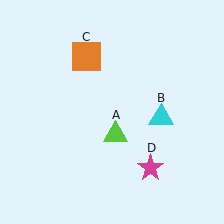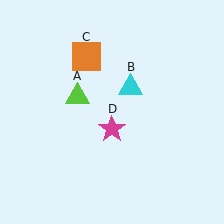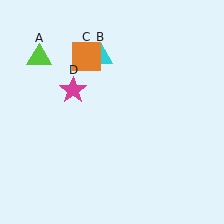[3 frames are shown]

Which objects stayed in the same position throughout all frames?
Orange square (object C) remained stationary.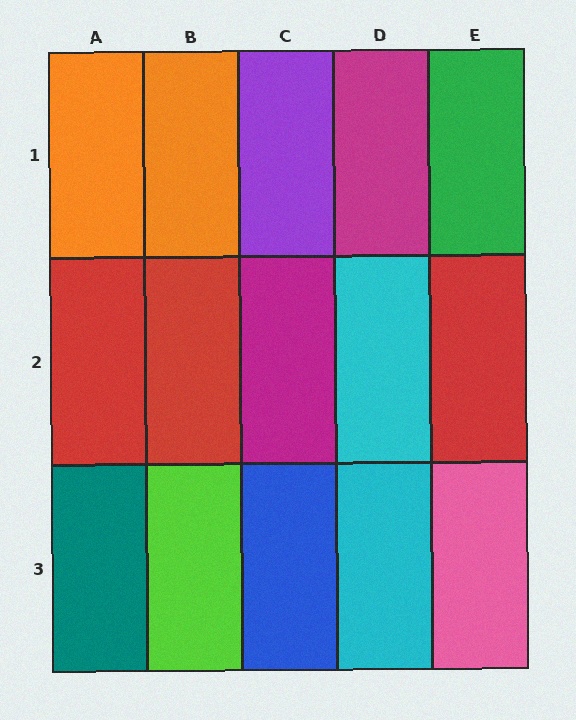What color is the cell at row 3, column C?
Blue.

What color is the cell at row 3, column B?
Lime.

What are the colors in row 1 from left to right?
Orange, orange, purple, magenta, green.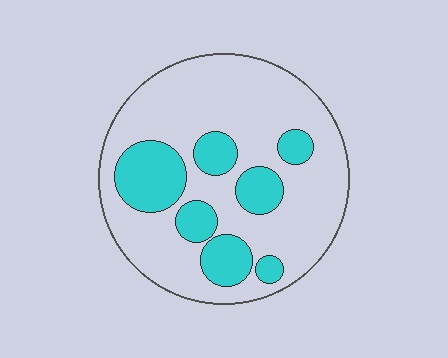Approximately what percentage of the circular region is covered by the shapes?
Approximately 25%.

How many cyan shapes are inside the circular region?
7.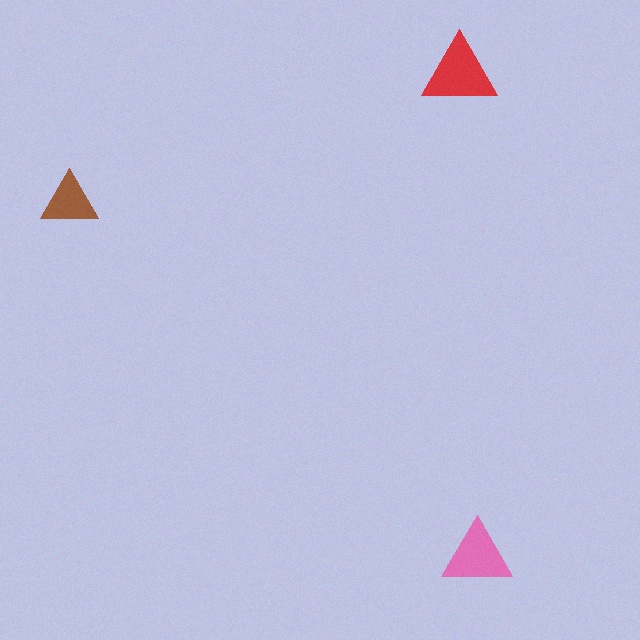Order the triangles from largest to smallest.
the red one, the pink one, the brown one.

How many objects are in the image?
There are 3 objects in the image.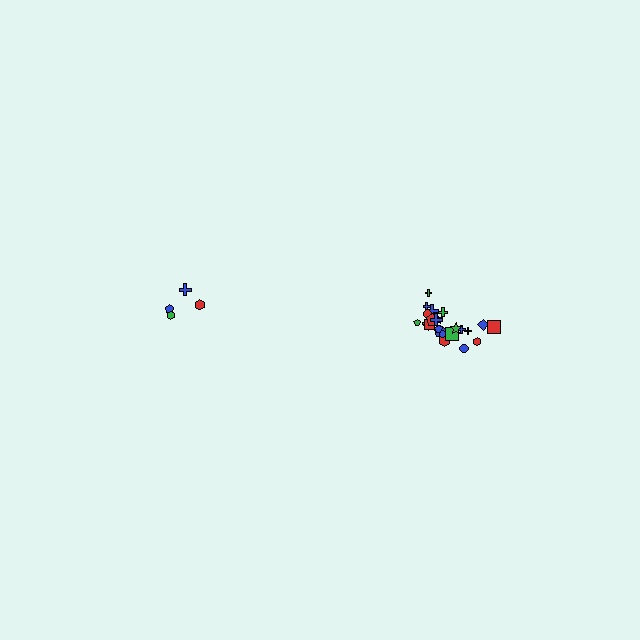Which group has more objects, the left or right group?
The right group.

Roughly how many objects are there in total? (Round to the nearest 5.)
Roughly 30 objects in total.